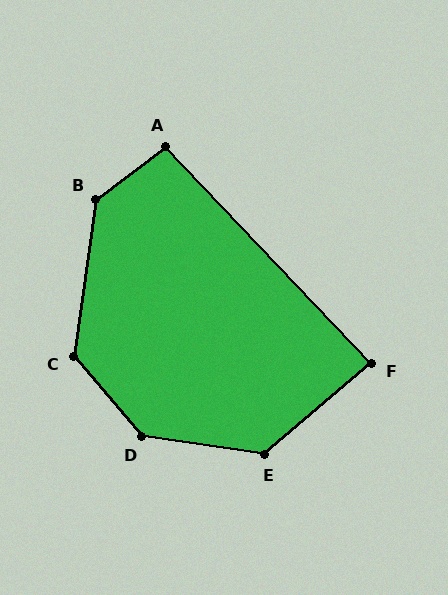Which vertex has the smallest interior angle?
F, at approximately 87 degrees.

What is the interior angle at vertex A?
Approximately 97 degrees (obtuse).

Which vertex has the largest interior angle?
D, at approximately 139 degrees.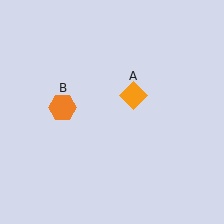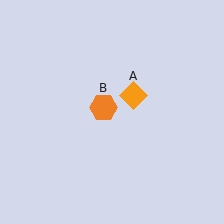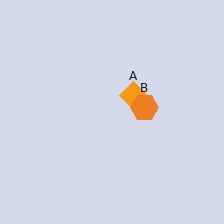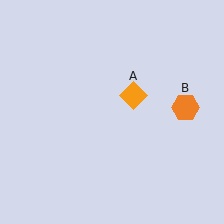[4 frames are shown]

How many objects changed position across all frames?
1 object changed position: orange hexagon (object B).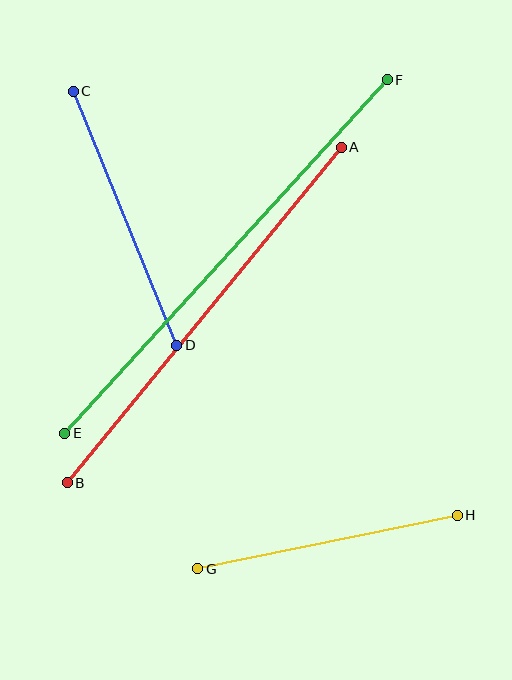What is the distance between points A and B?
The distance is approximately 433 pixels.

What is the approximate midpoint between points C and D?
The midpoint is at approximately (125, 218) pixels.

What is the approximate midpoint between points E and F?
The midpoint is at approximately (226, 256) pixels.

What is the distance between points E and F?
The distance is approximately 479 pixels.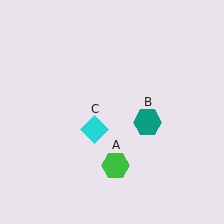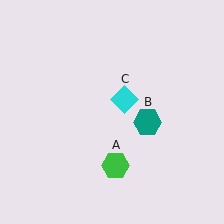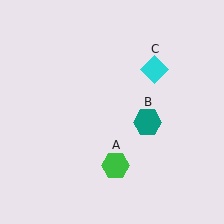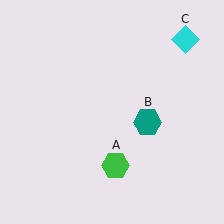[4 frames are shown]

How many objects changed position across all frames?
1 object changed position: cyan diamond (object C).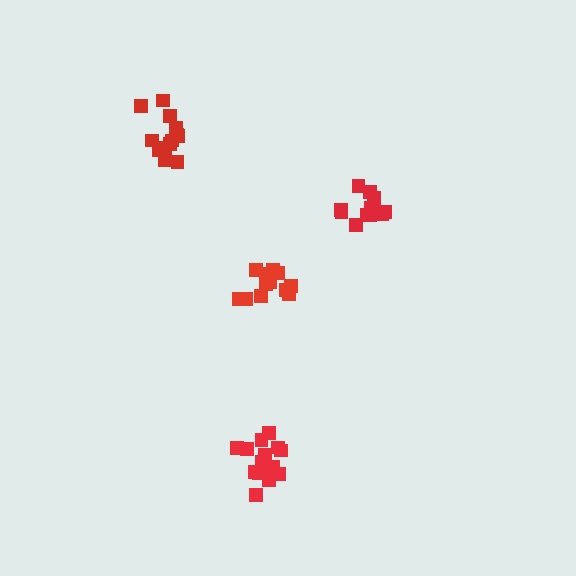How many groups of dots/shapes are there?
There are 4 groups.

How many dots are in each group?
Group 1: 14 dots, Group 2: 15 dots, Group 3: 12 dots, Group 4: 13 dots (54 total).